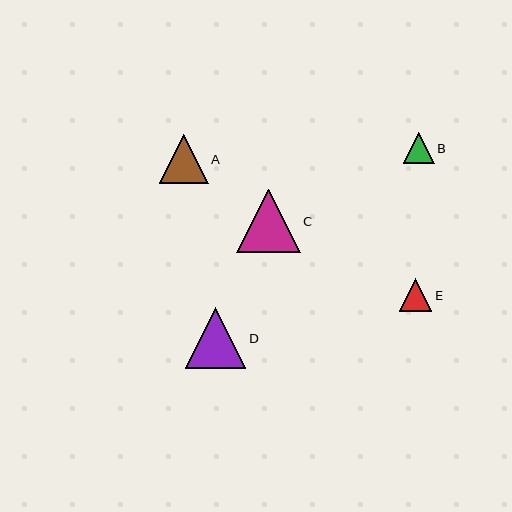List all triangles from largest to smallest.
From largest to smallest: C, D, A, E, B.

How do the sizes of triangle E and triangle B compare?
Triangle E and triangle B are approximately the same size.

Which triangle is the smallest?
Triangle B is the smallest with a size of approximately 31 pixels.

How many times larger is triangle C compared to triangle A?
Triangle C is approximately 1.3 times the size of triangle A.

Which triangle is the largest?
Triangle C is the largest with a size of approximately 63 pixels.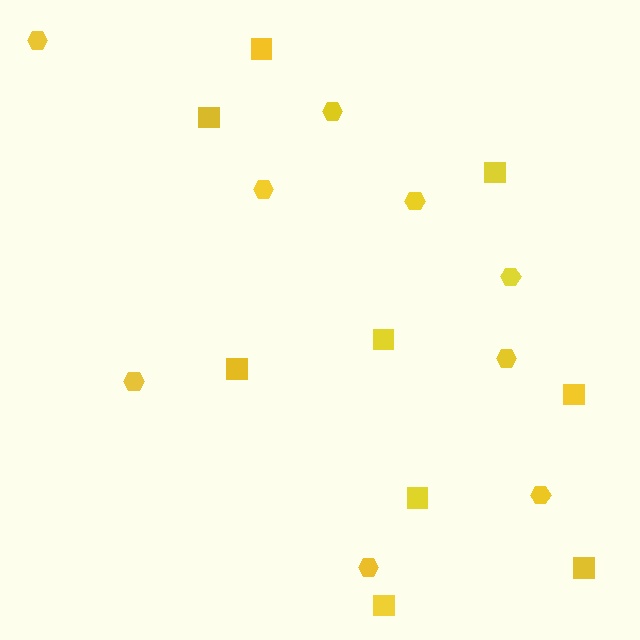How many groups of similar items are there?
There are 2 groups: one group of squares (9) and one group of hexagons (9).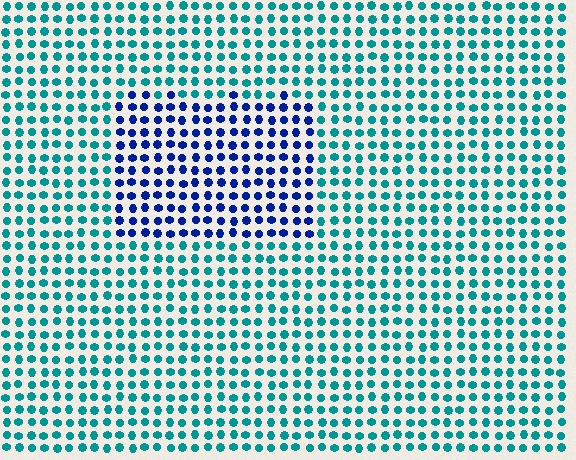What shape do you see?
I see a rectangle.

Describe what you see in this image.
The image is filled with small teal elements in a uniform arrangement. A rectangle-shaped region is visible where the elements are tinted to a slightly different hue, forming a subtle color boundary.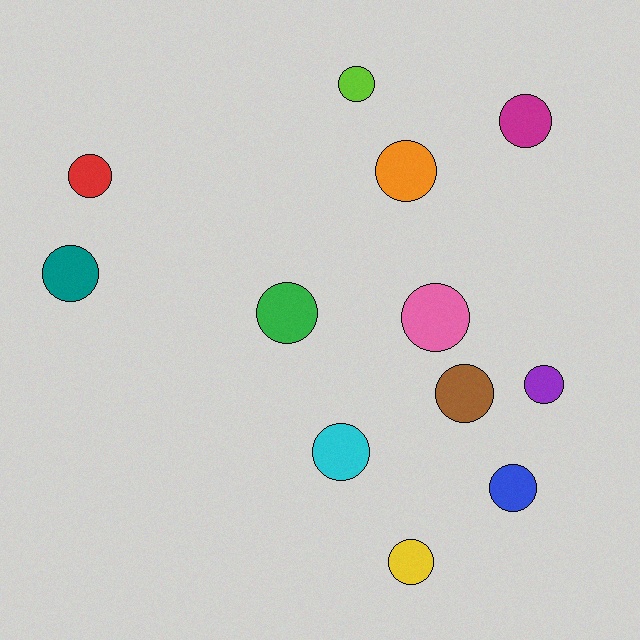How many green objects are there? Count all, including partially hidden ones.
There is 1 green object.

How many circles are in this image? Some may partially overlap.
There are 12 circles.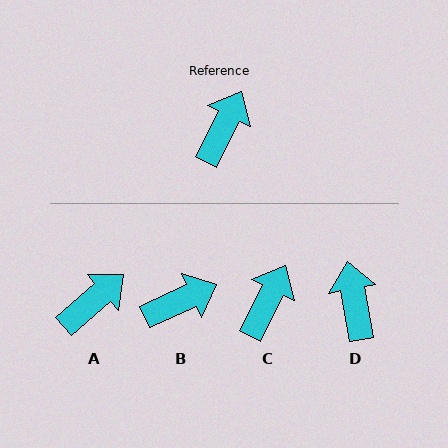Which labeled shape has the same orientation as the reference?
C.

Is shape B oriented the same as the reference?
No, it is off by about 39 degrees.